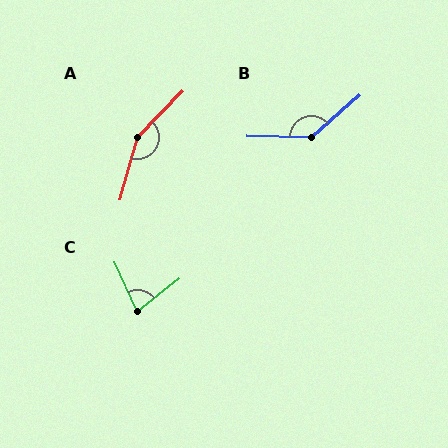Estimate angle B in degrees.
Approximately 138 degrees.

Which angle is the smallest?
C, at approximately 76 degrees.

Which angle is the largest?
A, at approximately 152 degrees.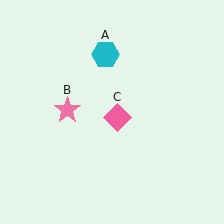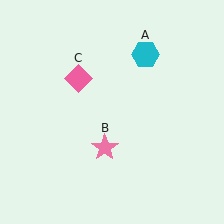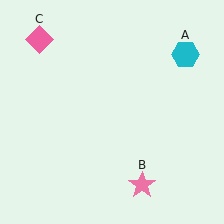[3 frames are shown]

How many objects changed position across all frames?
3 objects changed position: cyan hexagon (object A), pink star (object B), pink diamond (object C).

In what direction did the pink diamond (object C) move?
The pink diamond (object C) moved up and to the left.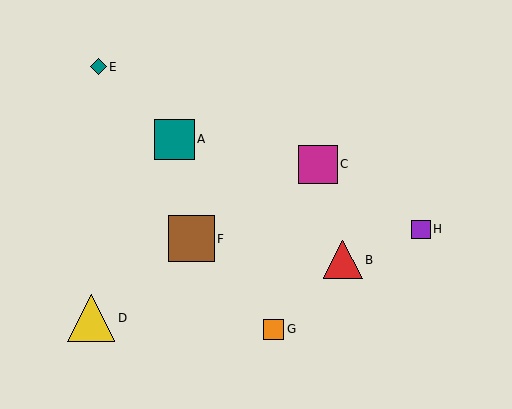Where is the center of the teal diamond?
The center of the teal diamond is at (98, 67).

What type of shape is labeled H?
Shape H is a purple square.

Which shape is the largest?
The yellow triangle (labeled D) is the largest.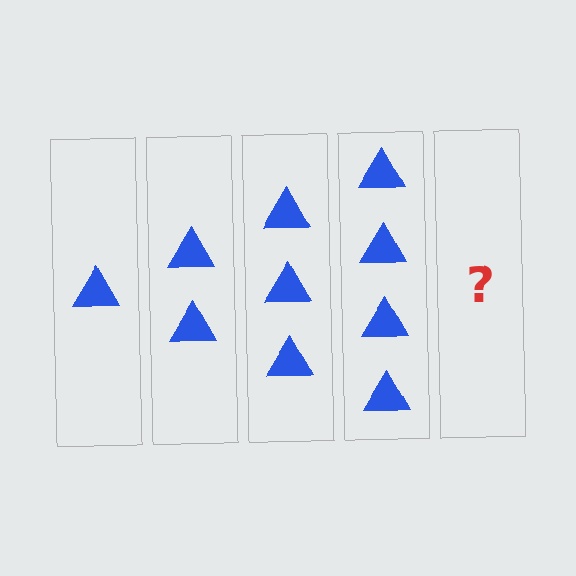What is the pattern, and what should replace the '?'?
The pattern is that each step adds one more triangle. The '?' should be 5 triangles.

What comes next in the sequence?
The next element should be 5 triangles.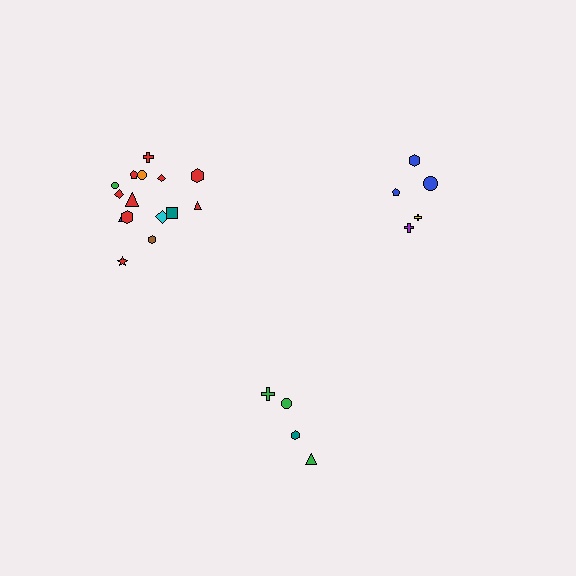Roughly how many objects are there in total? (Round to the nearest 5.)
Roughly 25 objects in total.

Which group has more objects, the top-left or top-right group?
The top-left group.